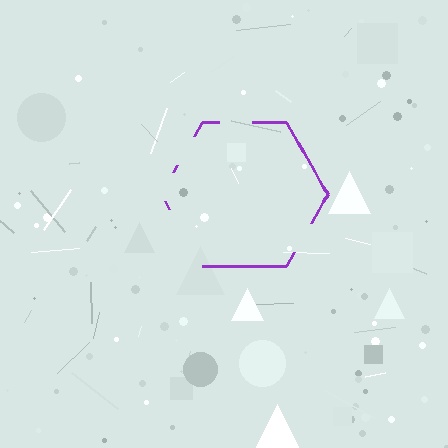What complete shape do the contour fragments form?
The contour fragments form a hexagon.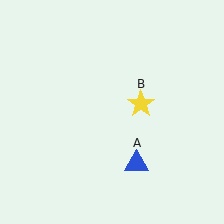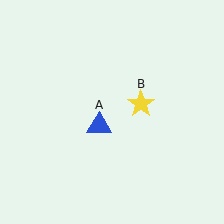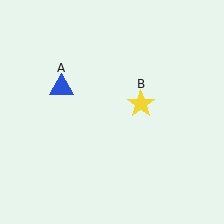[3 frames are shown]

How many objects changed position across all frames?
1 object changed position: blue triangle (object A).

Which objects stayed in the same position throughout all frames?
Yellow star (object B) remained stationary.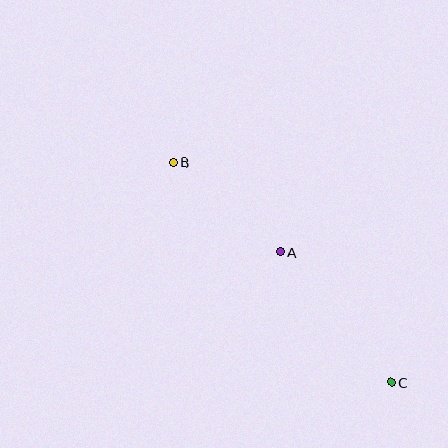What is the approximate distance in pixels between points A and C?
The distance between A and C is approximately 171 pixels.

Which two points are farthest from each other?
Points B and C are farthest from each other.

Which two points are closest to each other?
Points A and B are closest to each other.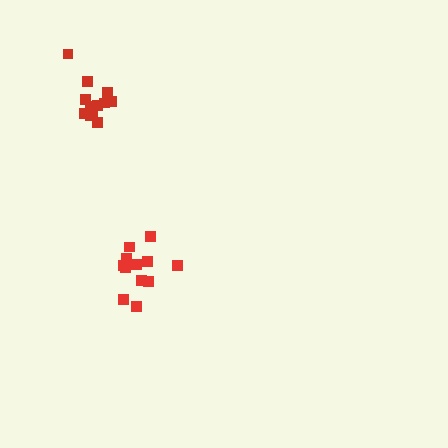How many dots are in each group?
Group 1: 14 dots, Group 2: 12 dots (26 total).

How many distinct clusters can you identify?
There are 2 distinct clusters.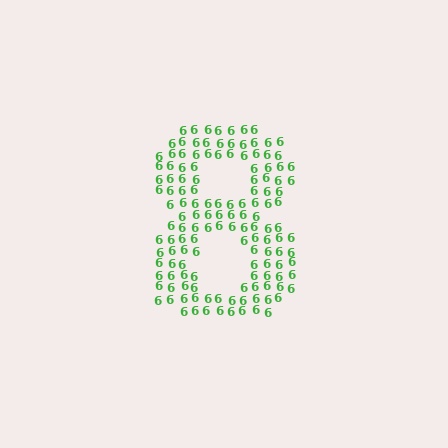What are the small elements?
The small elements are digit 6's.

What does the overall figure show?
The overall figure shows the digit 8.